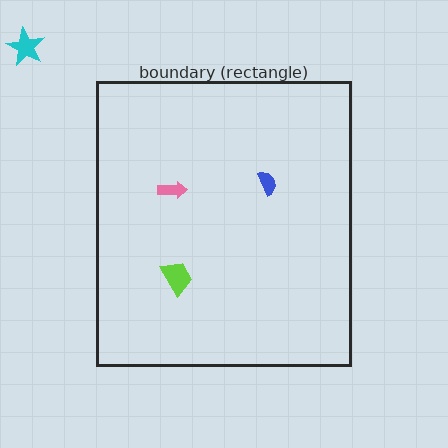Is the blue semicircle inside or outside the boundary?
Inside.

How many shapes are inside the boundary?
3 inside, 1 outside.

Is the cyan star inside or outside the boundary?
Outside.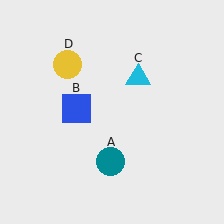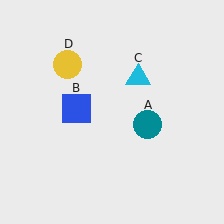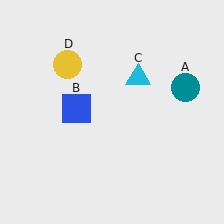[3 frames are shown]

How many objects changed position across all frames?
1 object changed position: teal circle (object A).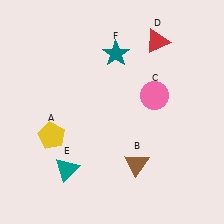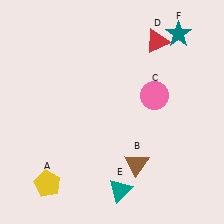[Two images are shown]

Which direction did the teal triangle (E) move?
The teal triangle (E) moved right.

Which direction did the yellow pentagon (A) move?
The yellow pentagon (A) moved down.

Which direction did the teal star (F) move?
The teal star (F) moved right.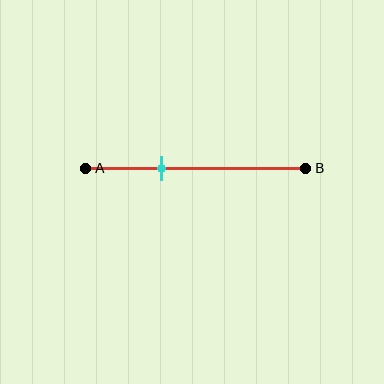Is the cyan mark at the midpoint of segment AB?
No, the mark is at about 35% from A, not at the 50% midpoint.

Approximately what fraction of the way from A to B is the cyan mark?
The cyan mark is approximately 35% of the way from A to B.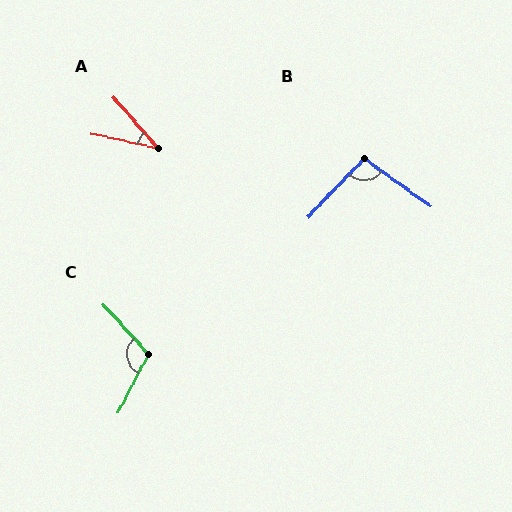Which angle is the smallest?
A, at approximately 36 degrees.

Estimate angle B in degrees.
Approximately 98 degrees.